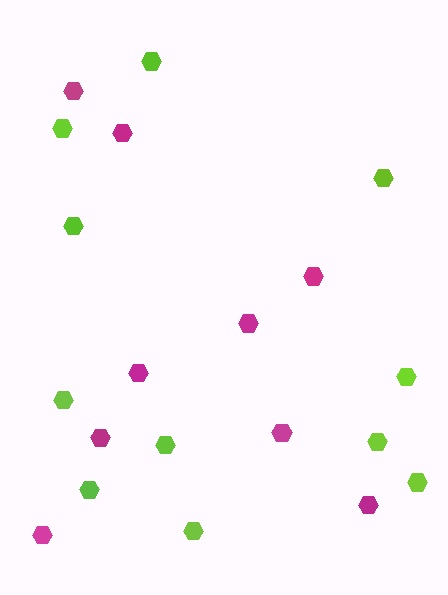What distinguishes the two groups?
There are 2 groups: one group of lime hexagons (11) and one group of magenta hexagons (9).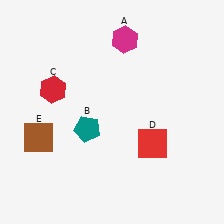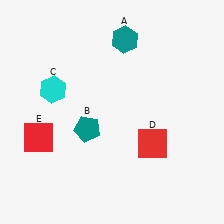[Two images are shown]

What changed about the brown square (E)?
In Image 1, E is brown. In Image 2, it changed to red.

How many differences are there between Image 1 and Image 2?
There are 3 differences between the two images.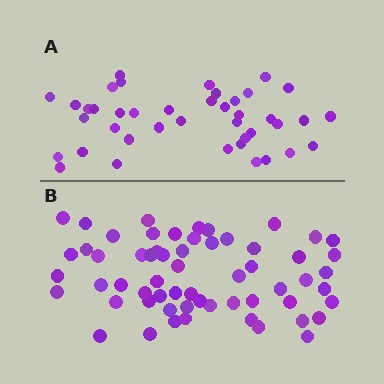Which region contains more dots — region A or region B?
Region B (the bottom region) has more dots.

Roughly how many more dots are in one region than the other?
Region B has approximately 20 more dots than region A.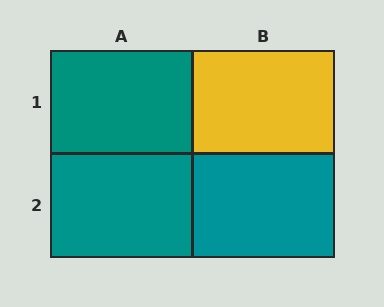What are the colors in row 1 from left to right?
Teal, yellow.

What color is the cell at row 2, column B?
Teal.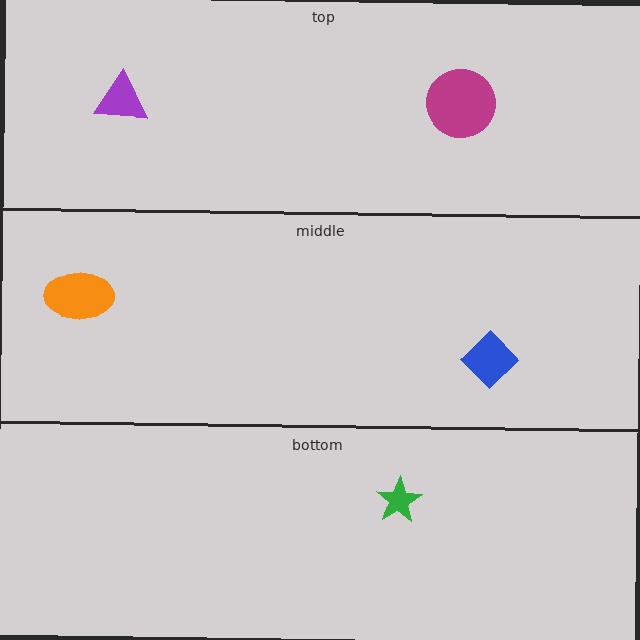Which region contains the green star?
The bottom region.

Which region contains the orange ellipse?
The middle region.